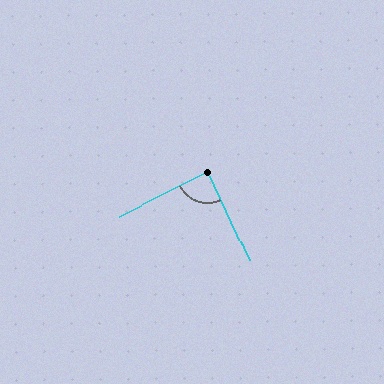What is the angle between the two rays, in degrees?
Approximately 88 degrees.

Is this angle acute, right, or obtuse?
It is approximately a right angle.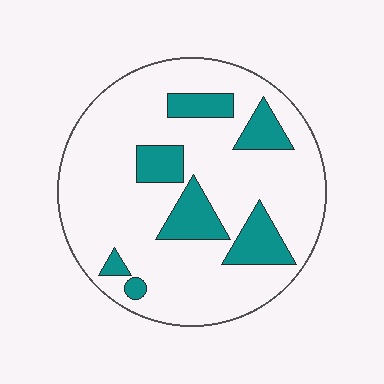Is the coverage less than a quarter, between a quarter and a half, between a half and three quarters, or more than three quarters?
Less than a quarter.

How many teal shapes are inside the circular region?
7.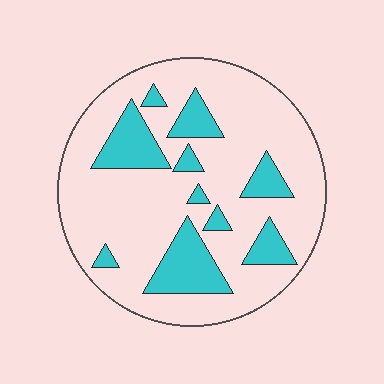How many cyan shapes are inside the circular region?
10.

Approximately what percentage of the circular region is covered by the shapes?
Approximately 20%.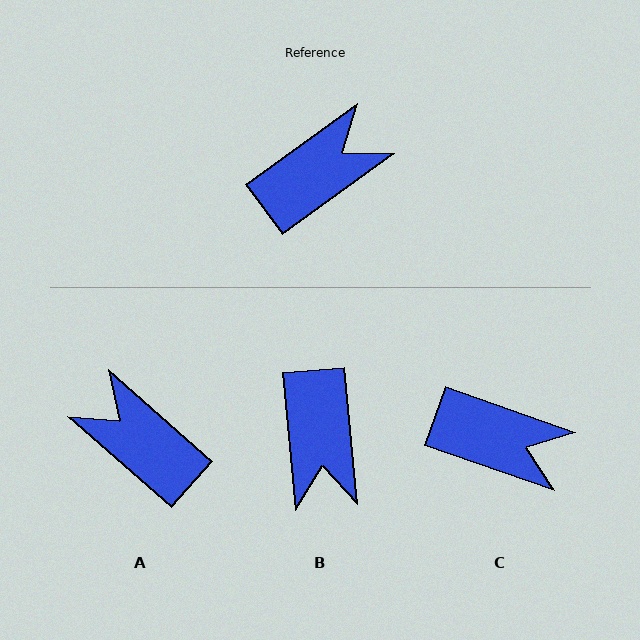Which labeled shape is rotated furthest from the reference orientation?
B, about 120 degrees away.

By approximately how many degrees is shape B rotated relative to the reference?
Approximately 120 degrees clockwise.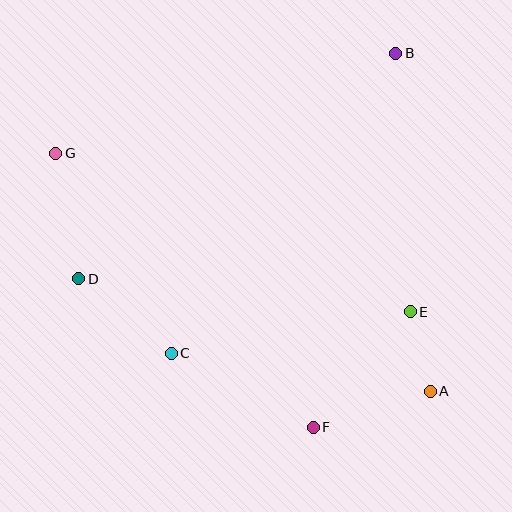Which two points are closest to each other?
Points A and E are closest to each other.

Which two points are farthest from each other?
Points A and G are farthest from each other.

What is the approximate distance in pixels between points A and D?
The distance between A and D is approximately 369 pixels.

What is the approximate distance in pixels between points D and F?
The distance between D and F is approximately 278 pixels.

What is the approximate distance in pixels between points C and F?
The distance between C and F is approximately 160 pixels.